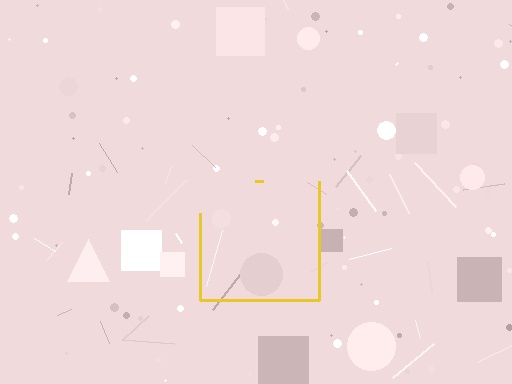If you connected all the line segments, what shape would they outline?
They would outline a square.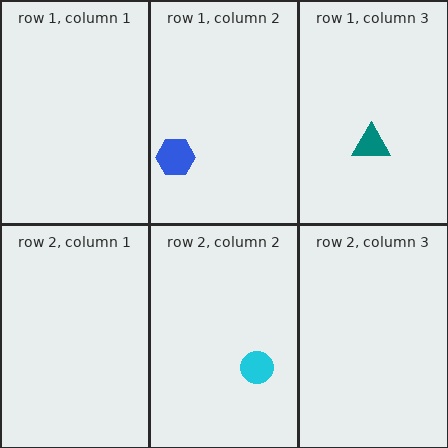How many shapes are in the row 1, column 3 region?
1.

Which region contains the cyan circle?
The row 2, column 2 region.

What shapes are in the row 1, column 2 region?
The blue hexagon.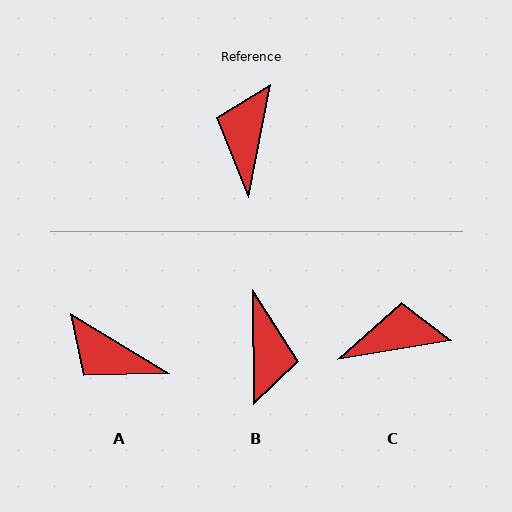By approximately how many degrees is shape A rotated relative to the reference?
Approximately 70 degrees counter-clockwise.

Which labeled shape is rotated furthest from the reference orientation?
B, about 169 degrees away.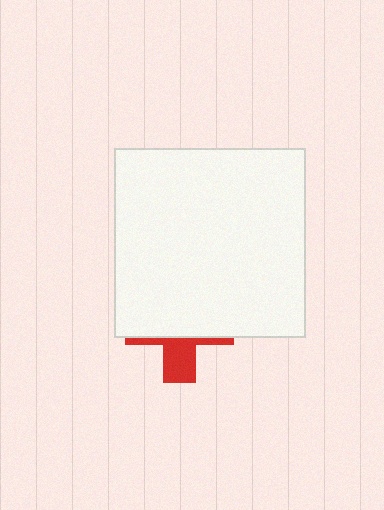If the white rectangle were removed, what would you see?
You would see the complete red cross.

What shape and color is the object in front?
The object in front is a white rectangle.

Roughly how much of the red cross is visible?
A small part of it is visible (roughly 34%).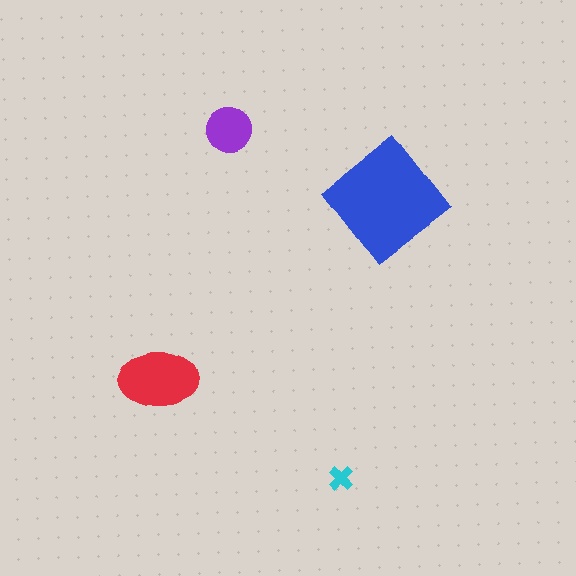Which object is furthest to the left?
The red ellipse is leftmost.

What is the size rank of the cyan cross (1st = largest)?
4th.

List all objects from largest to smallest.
The blue diamond, the red ellipse, the purple circle, the cyan cross.